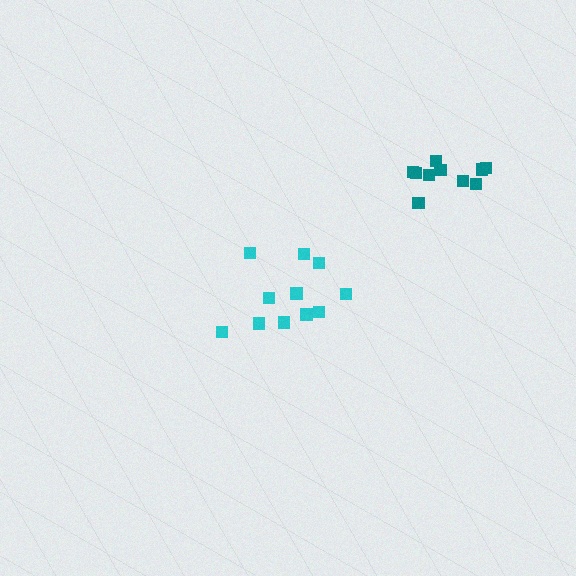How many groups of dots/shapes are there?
There are 2 groups.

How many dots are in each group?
Group 1: 11 dots, Group 2: 10 dots (21 total).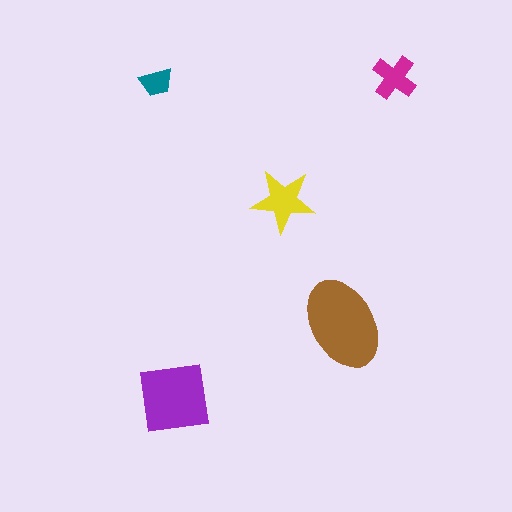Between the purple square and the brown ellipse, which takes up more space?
The brown ellipse.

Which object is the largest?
The brown ellipse.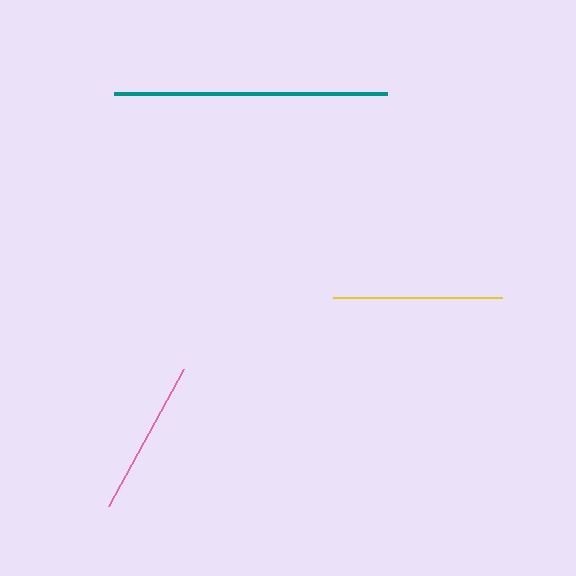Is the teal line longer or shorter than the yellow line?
The teal line is longer than the yellow line.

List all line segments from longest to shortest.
From longest to shortest: teal, yellow, pink.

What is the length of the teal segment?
The teal segment is approximately 273 pixels long.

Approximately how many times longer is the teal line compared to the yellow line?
The teal line is approximately 1.6 times the length of the yellow line.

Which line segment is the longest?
The teal line is the longest at approximately 273 pixels.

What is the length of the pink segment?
The pink segment is approximately 156 pixels long.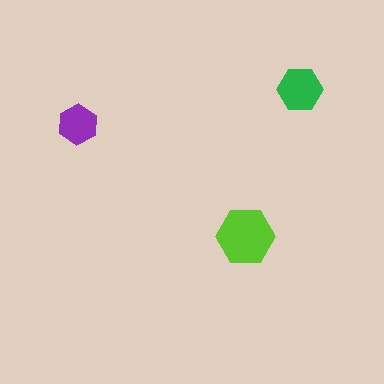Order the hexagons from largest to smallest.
the lime one, the green one, the purple one.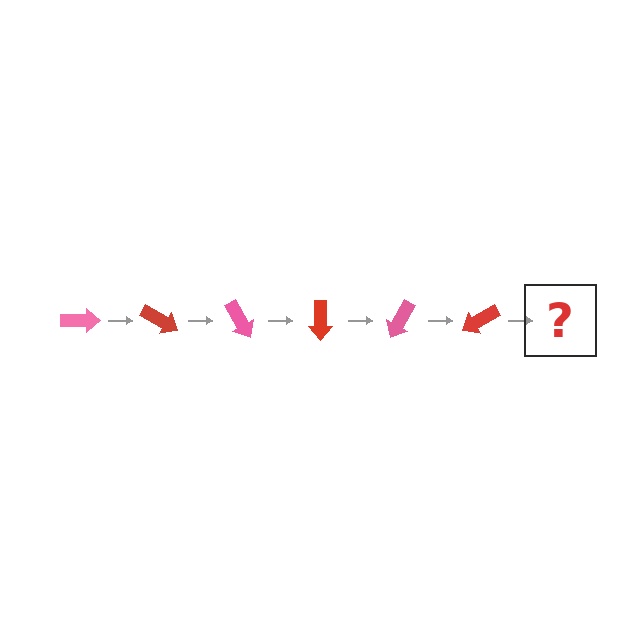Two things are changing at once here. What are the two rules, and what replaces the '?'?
The two rules are that it rotates 30 degrees each step and the color cycles through pink and red. The '?' should be a pink arrow, rotated 180 degrees from the start.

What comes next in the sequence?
The next element should be a pink arrow, rotated 180 degrees from the start.